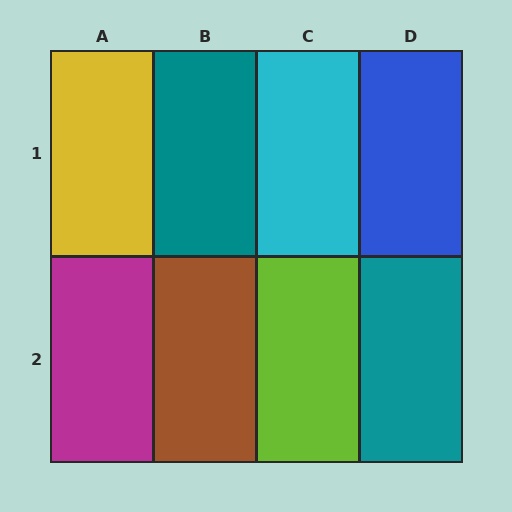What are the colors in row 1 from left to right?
Yellow, teal, cyan, blue.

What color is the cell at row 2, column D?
Teal.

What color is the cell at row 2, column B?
Brown.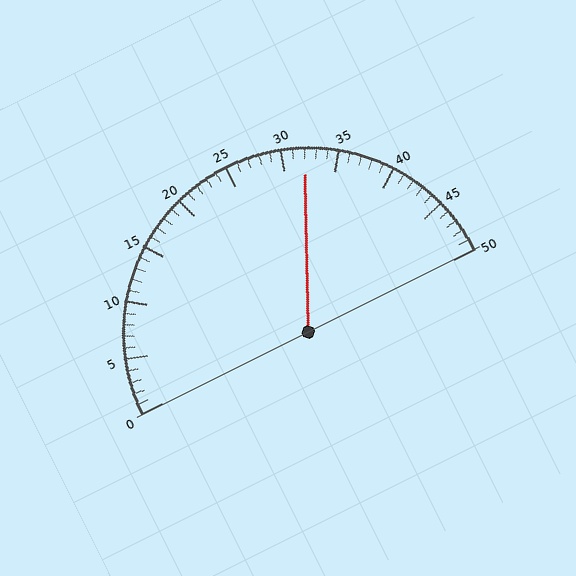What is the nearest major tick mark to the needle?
The nearest major tick mark is 30.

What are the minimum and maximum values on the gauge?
The gauge ranges from 0 to 50.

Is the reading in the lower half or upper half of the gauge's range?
The reading is in the upper half of the range (0 to 50).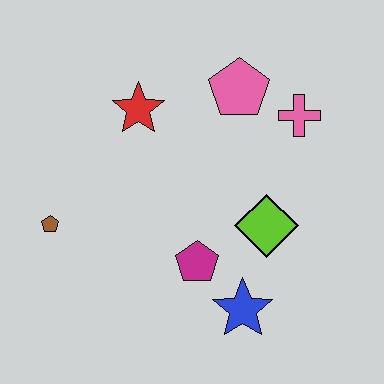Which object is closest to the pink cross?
The pink pentagon is closest to the pink cross.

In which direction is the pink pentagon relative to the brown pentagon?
The pink pentagon is to the right of the brown pentagon.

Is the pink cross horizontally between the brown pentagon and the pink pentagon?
No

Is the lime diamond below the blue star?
No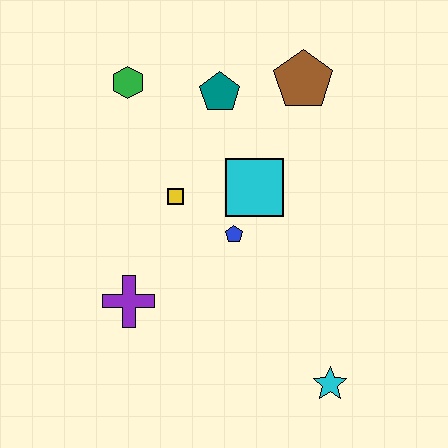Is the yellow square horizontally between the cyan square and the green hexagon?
Yes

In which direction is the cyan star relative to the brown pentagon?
The cyan star is below the brown pentagon.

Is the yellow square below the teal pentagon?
Yes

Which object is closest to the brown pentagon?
The teal pentagon is closest to the brown pentagon.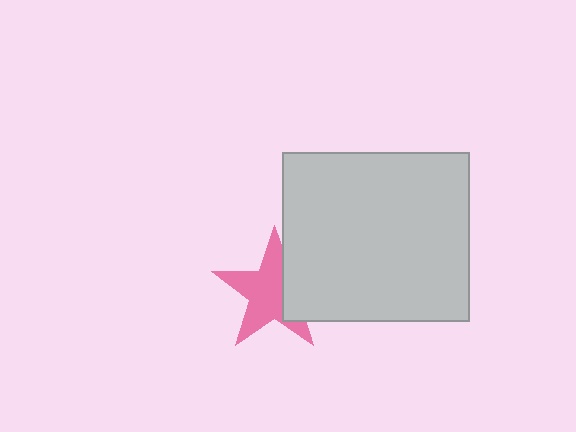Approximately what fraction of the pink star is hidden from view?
Roughly 32% of the pink star is hidden behind the light gray rectangle.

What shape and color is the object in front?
The object in front is a light gray rectangle.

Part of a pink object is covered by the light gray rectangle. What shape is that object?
It is a star.